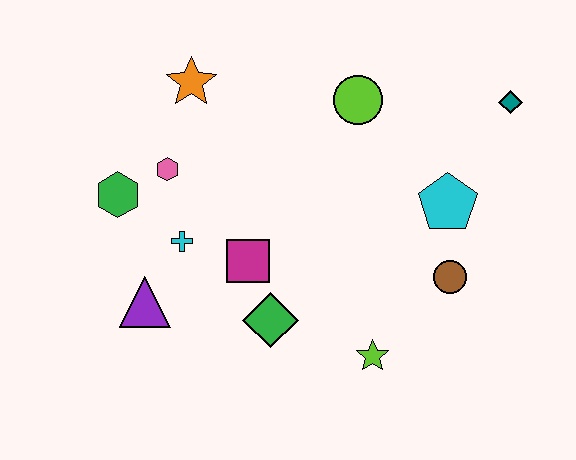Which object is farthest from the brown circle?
The green hexagon is farthest from the brown circle.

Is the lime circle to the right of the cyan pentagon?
No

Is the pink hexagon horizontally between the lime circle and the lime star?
No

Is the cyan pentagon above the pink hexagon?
No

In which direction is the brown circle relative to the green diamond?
The brown circle is to the right of the green diamond.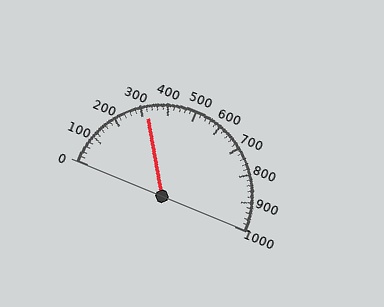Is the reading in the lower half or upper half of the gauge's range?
The reading is in the lower half of the range (0 to 1000).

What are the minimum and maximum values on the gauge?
The gauge ranges from 0 to 1000.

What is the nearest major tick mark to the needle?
The nearest major tick mark is 300.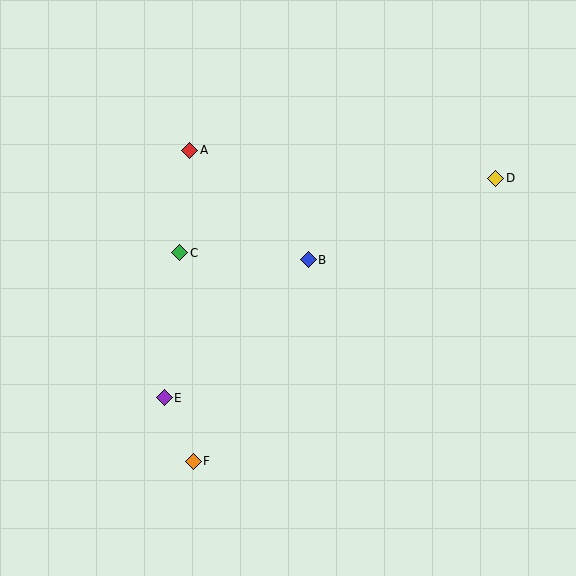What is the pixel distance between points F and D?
The distance between F and D is 414 pixels.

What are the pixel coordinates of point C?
Point C is at (180, 253).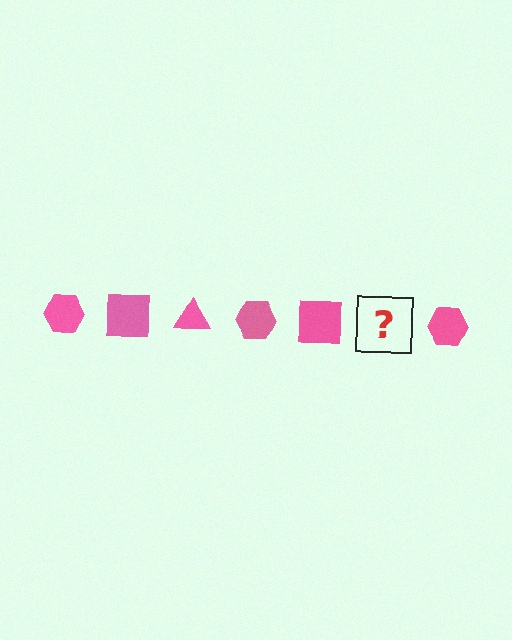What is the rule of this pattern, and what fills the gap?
The rule is that the pattern cycles through hexagon, square, triangle shapes in pink. The gap should be filled with a pink triangle.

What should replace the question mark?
The question mark should be replaced with a pink triangle.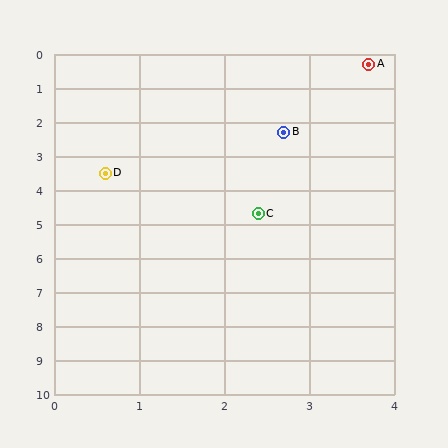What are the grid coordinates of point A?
Point A is at approximately (3.7, 0.3).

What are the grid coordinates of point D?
Point D is at approximately (0.6, 3.5).